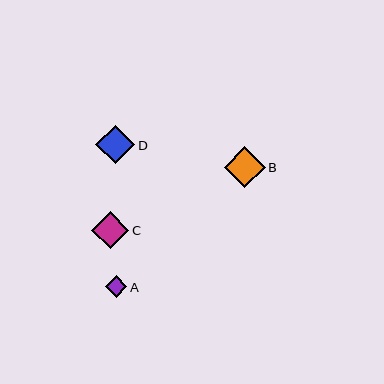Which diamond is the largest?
Diamond B is the largest with a size of approximately 41 pixels.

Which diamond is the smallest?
Diamond A is the smallest with a size of approximately 22 pixels.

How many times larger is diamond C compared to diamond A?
Diamond C is approximately 1.7 times the size of diamond A.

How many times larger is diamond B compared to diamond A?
Diamond B is approximately 1.9 times the size of diamond A.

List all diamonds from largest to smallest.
From largest to smallest: B, D, C, A.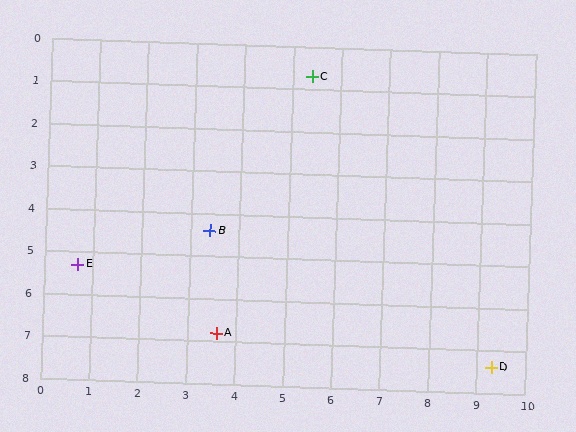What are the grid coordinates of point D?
Point D is at approximately (9.3, 7.4).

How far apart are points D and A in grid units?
Points D and A are about 5.7 grid units apart.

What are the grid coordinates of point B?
Point B is at approximately (3.4, 4.4).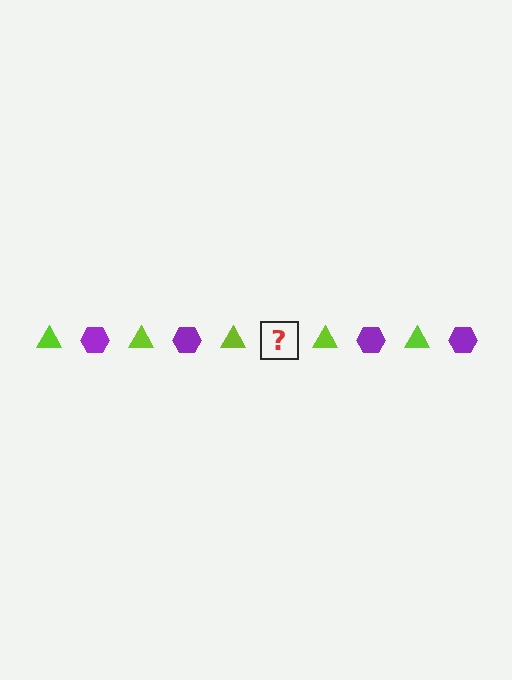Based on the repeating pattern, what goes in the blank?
The blank should be a purple hexagon.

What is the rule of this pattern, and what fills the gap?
The rule is that the pattern alternates between lime triangle and purple hexagon. The gap should be filled with a purple hexagon.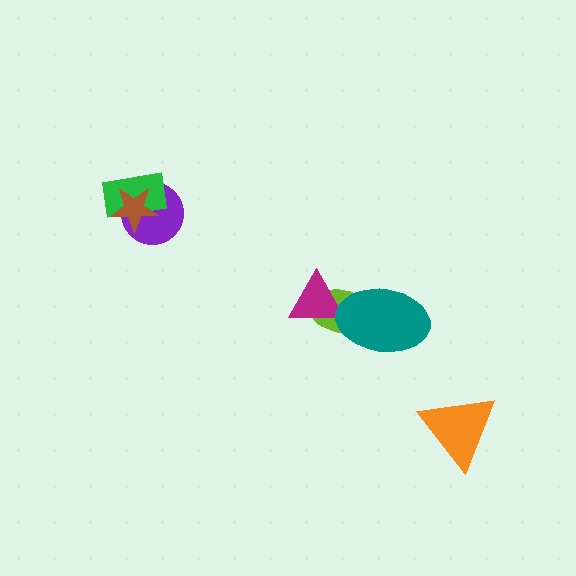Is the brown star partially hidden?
No, no other shape covers it.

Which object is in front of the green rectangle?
The brown star is in front of the green rectangle.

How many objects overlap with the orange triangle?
0 objects overlap with the orange triangle.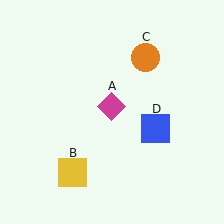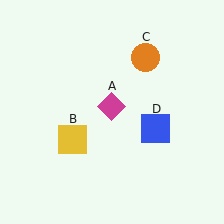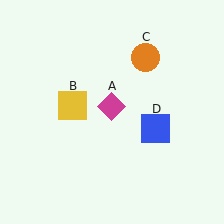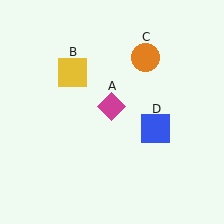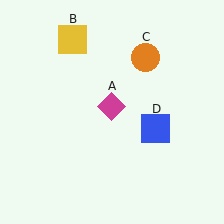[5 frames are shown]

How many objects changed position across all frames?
1 object changed position: yellow square (object B).